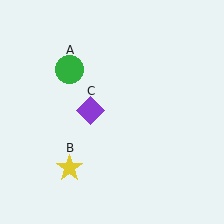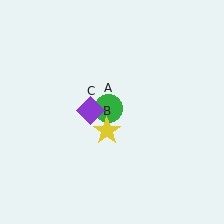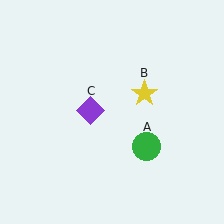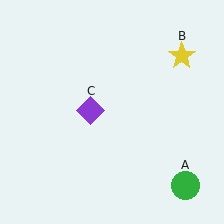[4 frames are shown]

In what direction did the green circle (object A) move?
The green circle (object A) moved down and to the right.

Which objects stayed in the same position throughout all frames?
Purple diamond (object C) remained stationary.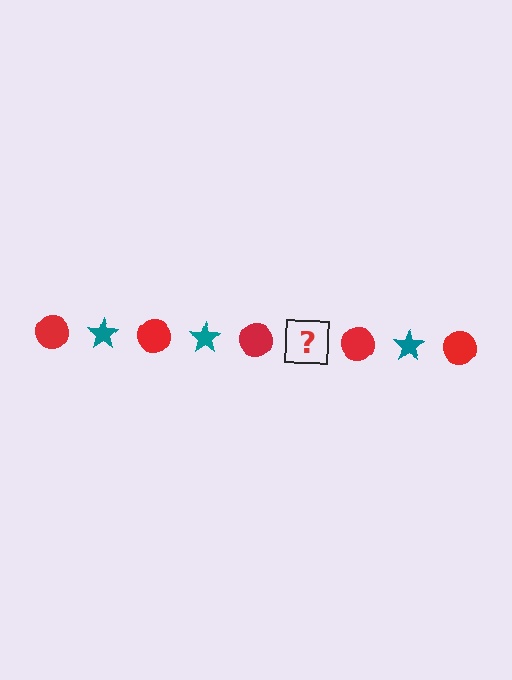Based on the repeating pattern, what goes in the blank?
The blank should be a teal star.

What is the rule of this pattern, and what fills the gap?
The rule is that the pattern alternates between red circle and teal star. The gap should be filled with a teal star.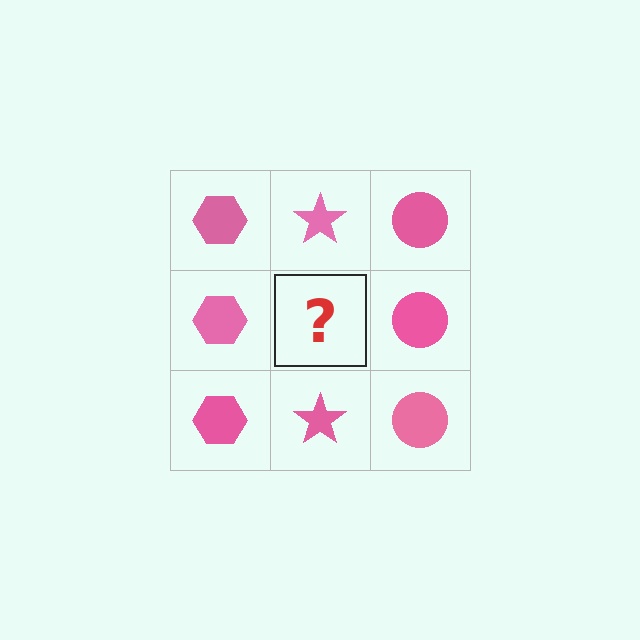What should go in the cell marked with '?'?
The missing cell should contain a pink star.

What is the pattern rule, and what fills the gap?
The rule is that each column has a consistent shape. The gap should be filled with a pink star.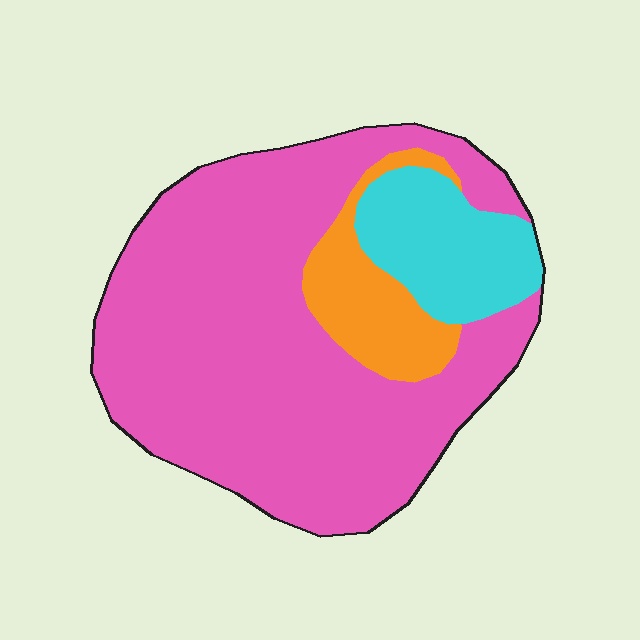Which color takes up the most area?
Pink, at roughly 75%.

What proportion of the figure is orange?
Orange covers 12% of the figure.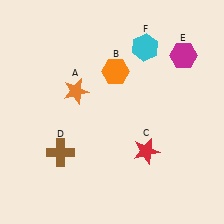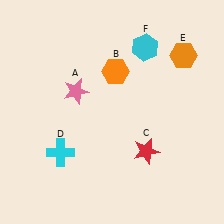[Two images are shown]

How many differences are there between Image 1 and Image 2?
There are 3 differences between the two images.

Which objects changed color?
A changed from orange to pink. D changed from brown to cyan. E changed from magenta to orange.